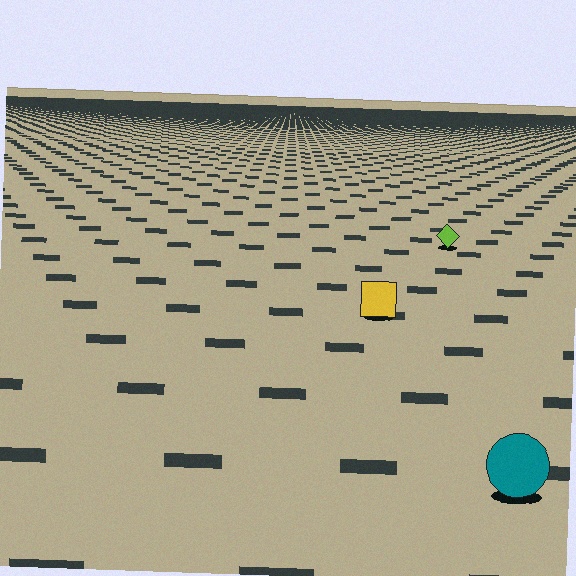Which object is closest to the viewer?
The teal circle is closest. The texture marks near it are larger and more spread out.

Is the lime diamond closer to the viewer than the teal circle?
No. The teal circle is closer — you can tell from the texture gradient: the ground texture is coarser near it.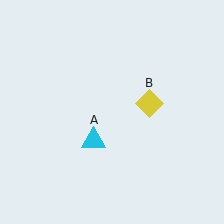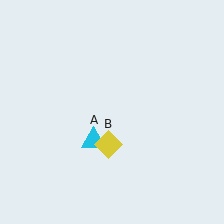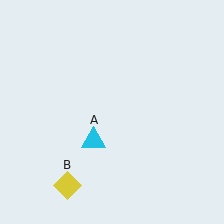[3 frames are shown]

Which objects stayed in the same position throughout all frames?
Cyan triangle (object A) remained stationary.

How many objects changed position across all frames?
1 object changed position: yellow diamond (object B).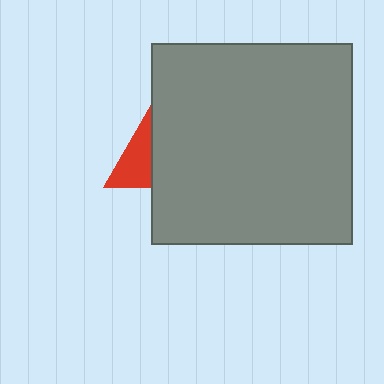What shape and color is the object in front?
The object in front is a gray square.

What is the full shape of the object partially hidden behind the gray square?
The partially hidden object is a red triangle.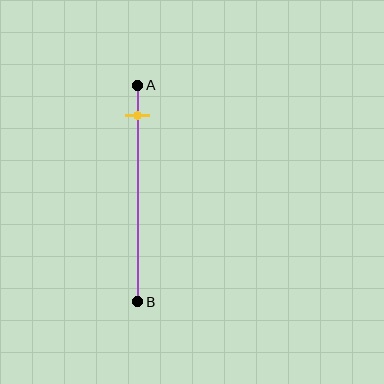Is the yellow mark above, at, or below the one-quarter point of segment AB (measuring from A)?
The yellow mark is above the one-quarter point of segment AB.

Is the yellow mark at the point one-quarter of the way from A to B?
No, the mark is at about 15% from A, not at the 25% one-quarter point.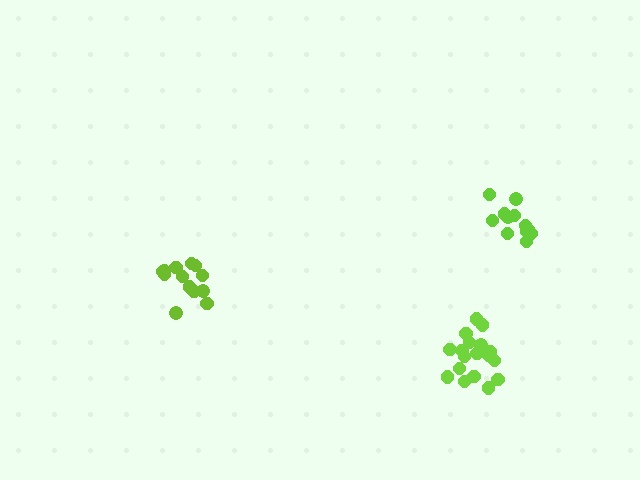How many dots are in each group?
Group 1: 18 dots, Group 2: 13 dots, Group 3: 12 dots (43 total).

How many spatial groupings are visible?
There are 3 spatial groupings.